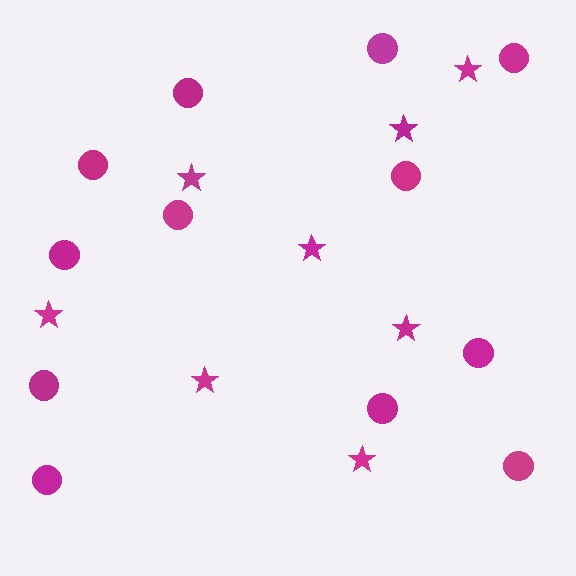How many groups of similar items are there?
There are 2 groups: one group of stars (8) and one group of circles (12).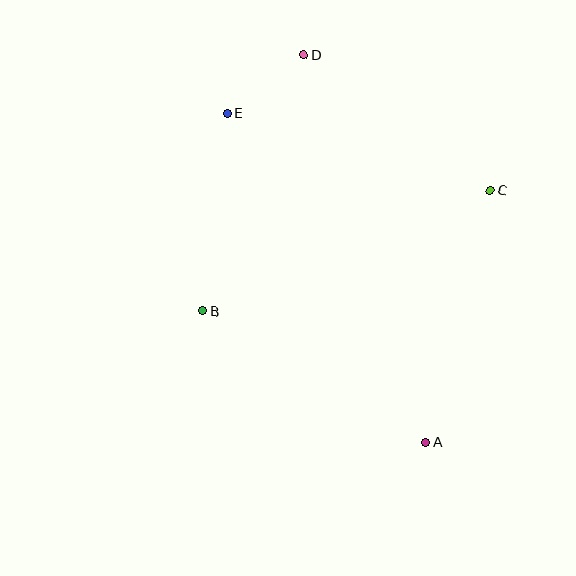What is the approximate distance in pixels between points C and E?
The distance between C and E is approximately 274 pixels.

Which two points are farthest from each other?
Points A and D are farthest from each other.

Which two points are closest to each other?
Points D and E are closest to each other.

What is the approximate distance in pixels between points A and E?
The distance between A and E is approximately 384 pixels.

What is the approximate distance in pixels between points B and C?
The distance between B and C is approximately 311 pixels.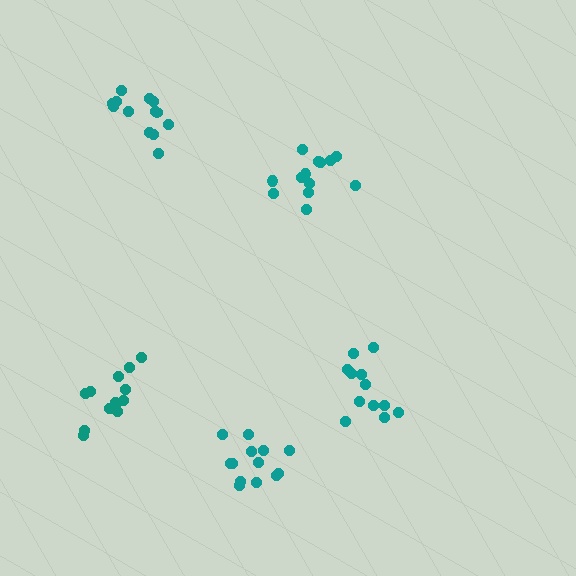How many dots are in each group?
Group 1: 12 dots, Group 2: 13 dots, Group 3: 13 dots, Group 4: 13 dots, Group 5: 13 dots (64 total).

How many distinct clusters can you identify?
There are 5 distinct clusters.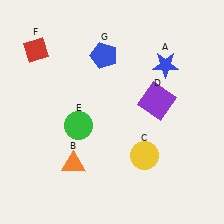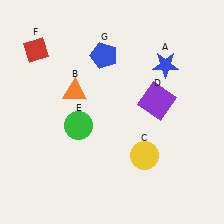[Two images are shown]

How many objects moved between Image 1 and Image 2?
1 object moved between the two images.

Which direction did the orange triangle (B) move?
The orange triangle (B) moved up.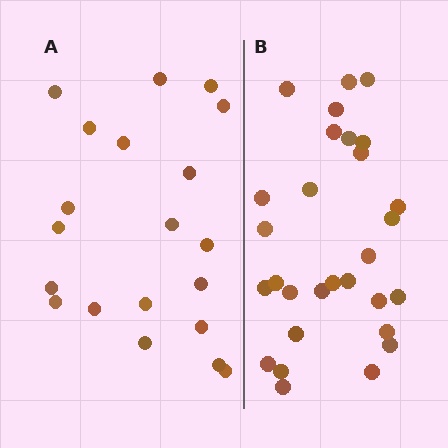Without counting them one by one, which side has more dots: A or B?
Region B (the right region) has more dots.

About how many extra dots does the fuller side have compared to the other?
Region B has roughly 8 or so more dots than region A.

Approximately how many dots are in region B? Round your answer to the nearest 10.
About 30 dots. (The exact count is 29, which rounds to 30.)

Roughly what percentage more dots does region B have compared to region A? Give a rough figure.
About 45% more.